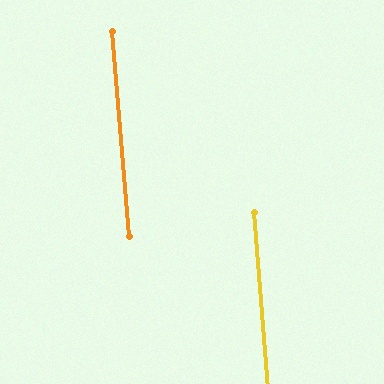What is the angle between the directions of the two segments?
Approximately 0 degrees.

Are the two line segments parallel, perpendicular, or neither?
Parallel — their directions differ by only 0.0°.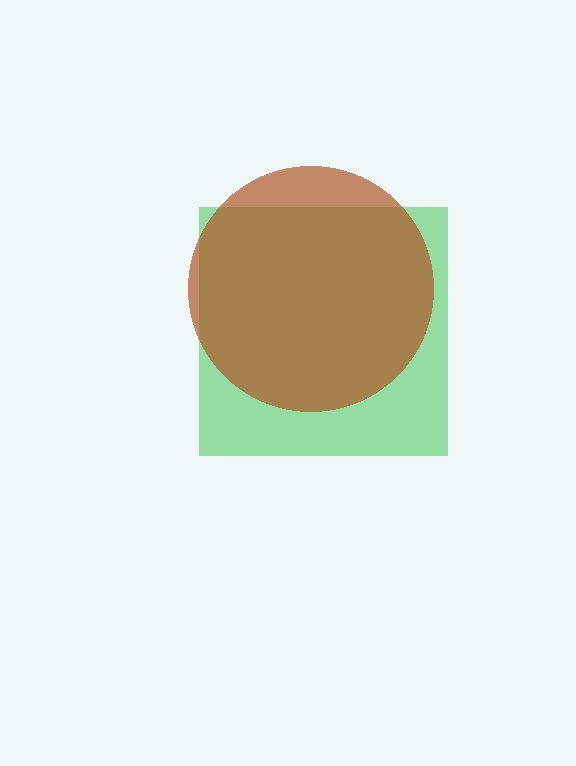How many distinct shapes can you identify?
There are 2 distinct shapes: a green square, a brown circle.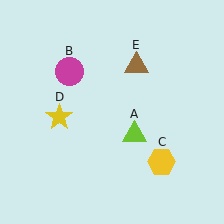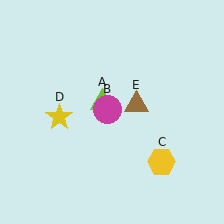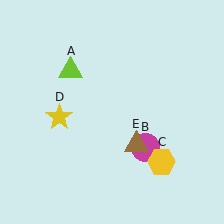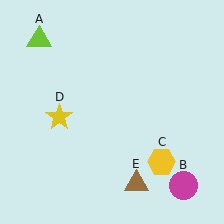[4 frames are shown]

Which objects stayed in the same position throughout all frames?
Yellow hexagon (object C) and yellow star (object D) remained stationary.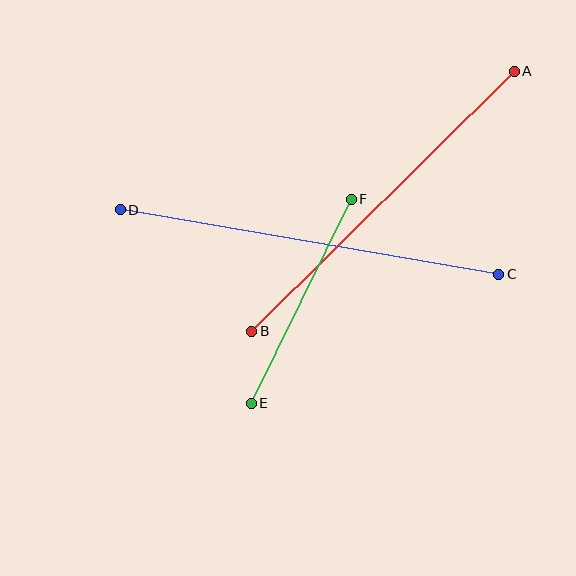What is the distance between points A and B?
The distance is approximately 369 pixels.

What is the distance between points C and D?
The distance is approximately 384 pixels.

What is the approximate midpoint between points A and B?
The midpoint is at approximately (383, 201) pixels.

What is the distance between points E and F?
The distance is approximately 227 pixels.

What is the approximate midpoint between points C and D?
The midpoint is at approximately (309, 242) pixels.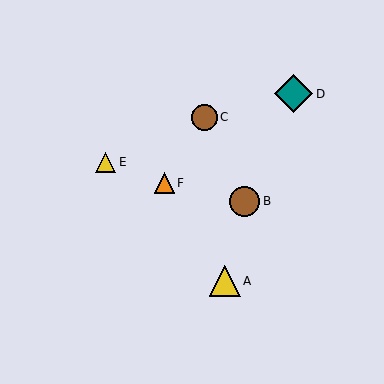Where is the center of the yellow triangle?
The center of the yellow triangle is at (225, 281).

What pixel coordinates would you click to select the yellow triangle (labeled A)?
Click at (225, 281) to select the yellow triangle A.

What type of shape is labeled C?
Shape C is a brown circle.